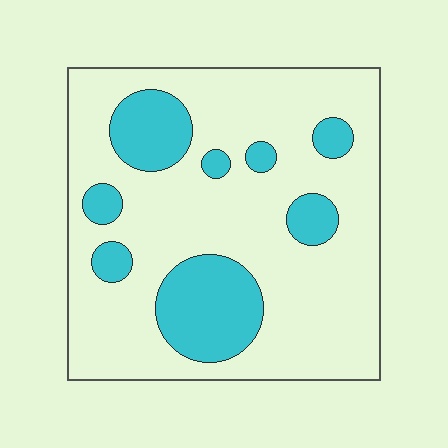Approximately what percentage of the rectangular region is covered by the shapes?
Approximately 25%.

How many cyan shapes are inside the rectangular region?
8.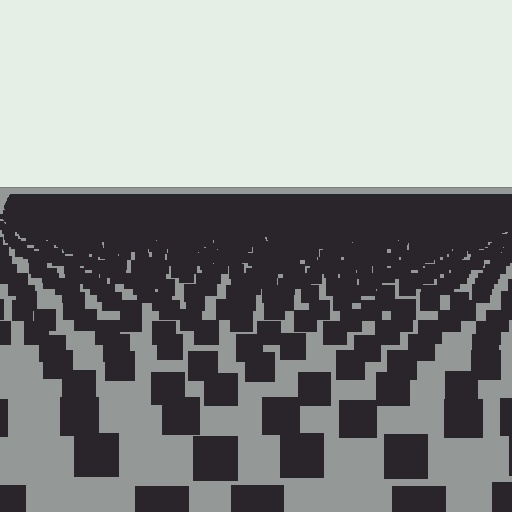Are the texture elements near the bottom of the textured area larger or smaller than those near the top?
Larger. Near the bottom, elements are closer to the viewer and appear at a bigger on-screen size.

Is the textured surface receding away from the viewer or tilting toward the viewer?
The surface is receding away from the viewer. Texture elements get smaller and denser toward the top.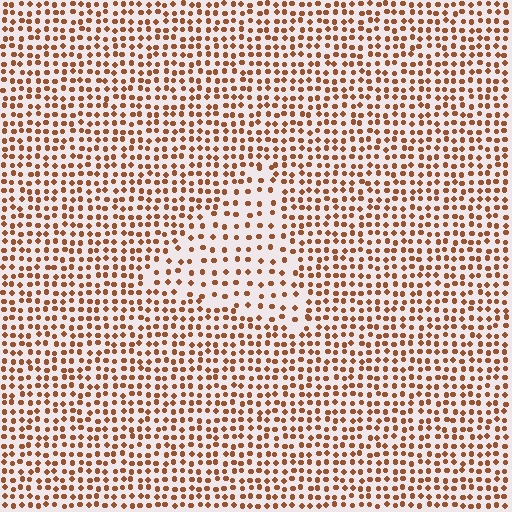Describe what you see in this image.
The image contains small brown elements arranged at two different densities. A triangle-shaped region is visible where the elements are less densely packed than the surrounding area.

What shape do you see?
I see a triangle.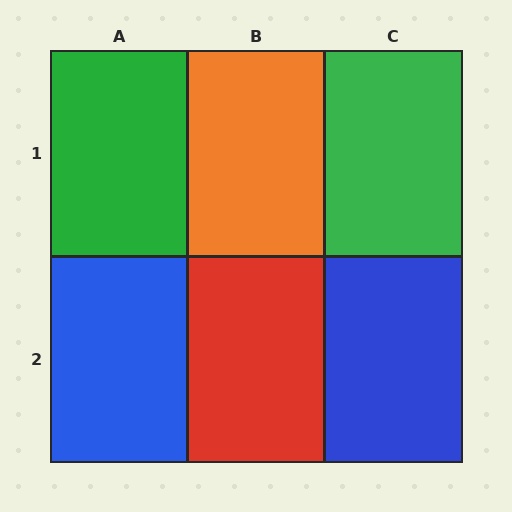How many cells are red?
1 cell is red.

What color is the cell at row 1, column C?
Green.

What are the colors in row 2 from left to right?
Blue, red, blue.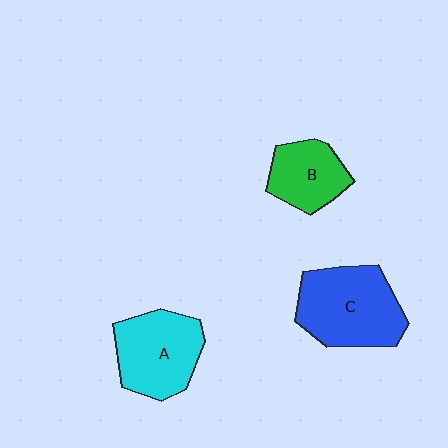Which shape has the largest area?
Shape C (blue).